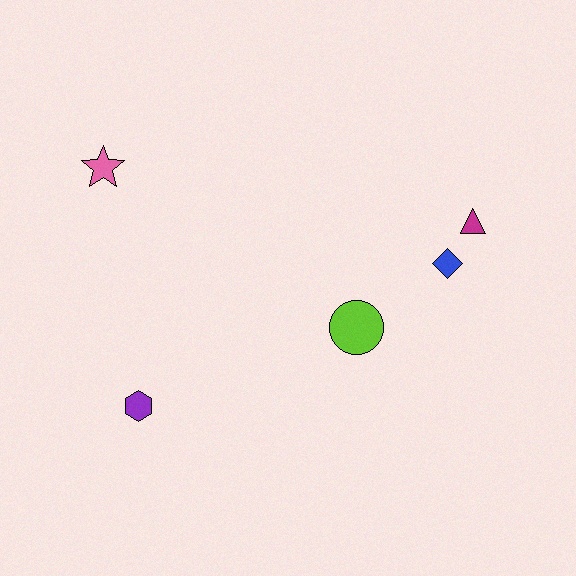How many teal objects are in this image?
There are no teal objects.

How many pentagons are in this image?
There are no pentagons.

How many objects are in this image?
There are 5 objects.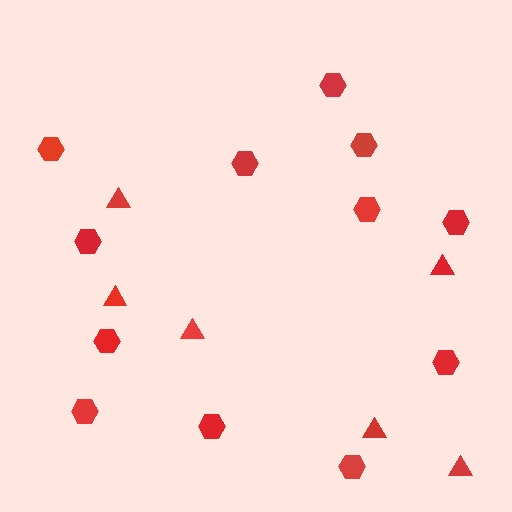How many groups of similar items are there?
There are 2 groups: one group of triangles (6) and one group of hexagons (12).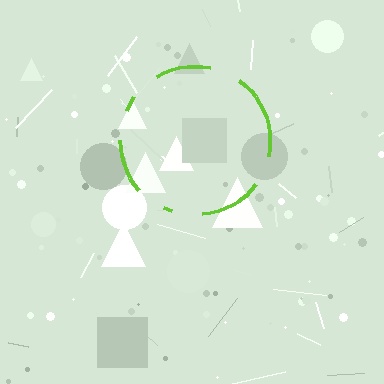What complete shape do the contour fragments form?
The contour fragments form a circle.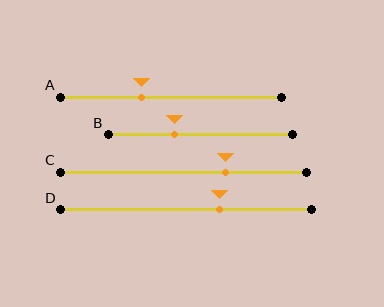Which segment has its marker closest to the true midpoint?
Segment A has its marker closest to the true midpoint.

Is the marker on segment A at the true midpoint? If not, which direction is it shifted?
No, the marker on segment A is shifted to the left by about 13% of the segment length.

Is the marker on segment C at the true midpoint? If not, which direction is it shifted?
No, the marker on segment C is shifted to the right by about 17% of the segment length.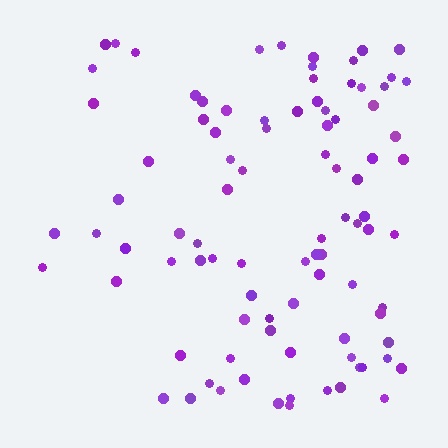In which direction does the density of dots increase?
From left to right, with the right side densest.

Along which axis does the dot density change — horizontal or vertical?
Horizontal.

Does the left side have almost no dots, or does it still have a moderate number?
Still a moderate number, just noticeably fewer than the right.